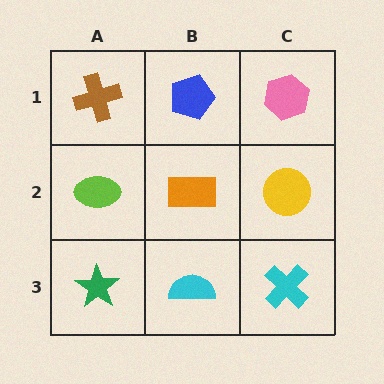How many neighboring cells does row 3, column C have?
2.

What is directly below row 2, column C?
A cyan cross.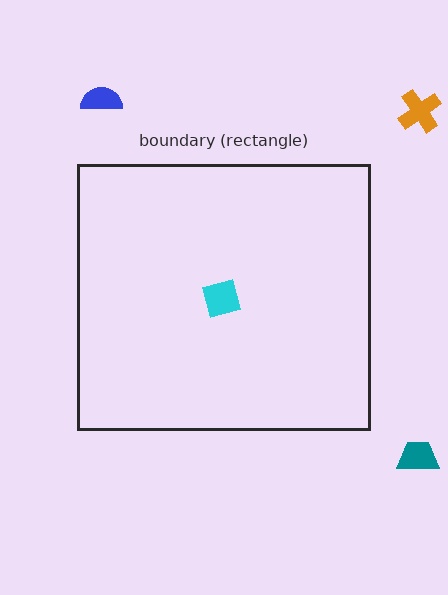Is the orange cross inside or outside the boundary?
Outside.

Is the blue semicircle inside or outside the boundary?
Outside.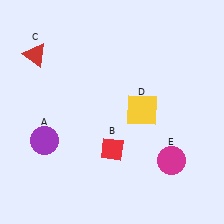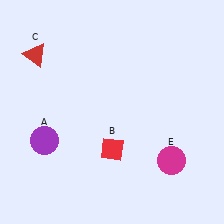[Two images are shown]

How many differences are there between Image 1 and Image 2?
There is 1 difference between the two images.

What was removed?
The yellow square (D) was removed in Image 2.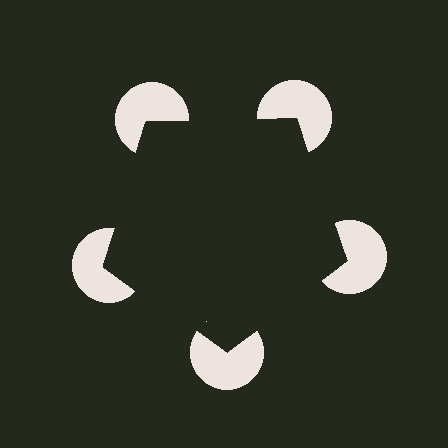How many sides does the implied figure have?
5 sides.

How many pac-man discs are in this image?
There are 5 — one at each vertex of the illusory pentagon.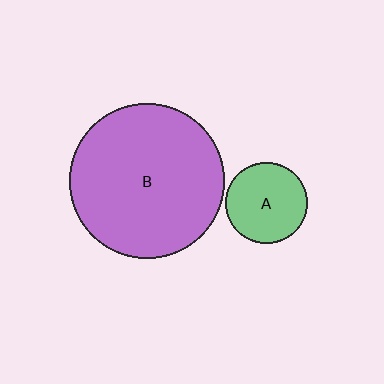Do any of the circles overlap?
No, none of the circles overlap.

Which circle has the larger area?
Circle B (purple).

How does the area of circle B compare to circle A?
Approximately 3.6 times.